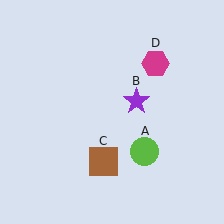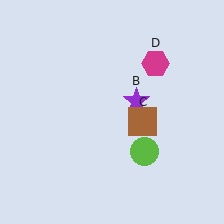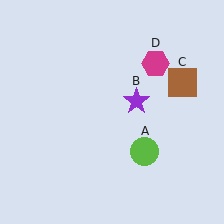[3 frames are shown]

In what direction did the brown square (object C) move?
The brown square (object C) moved up and to the right.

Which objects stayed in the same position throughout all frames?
Lime circle (object A) and purple star (object B) and magenta hexagon (object D) remained stationary.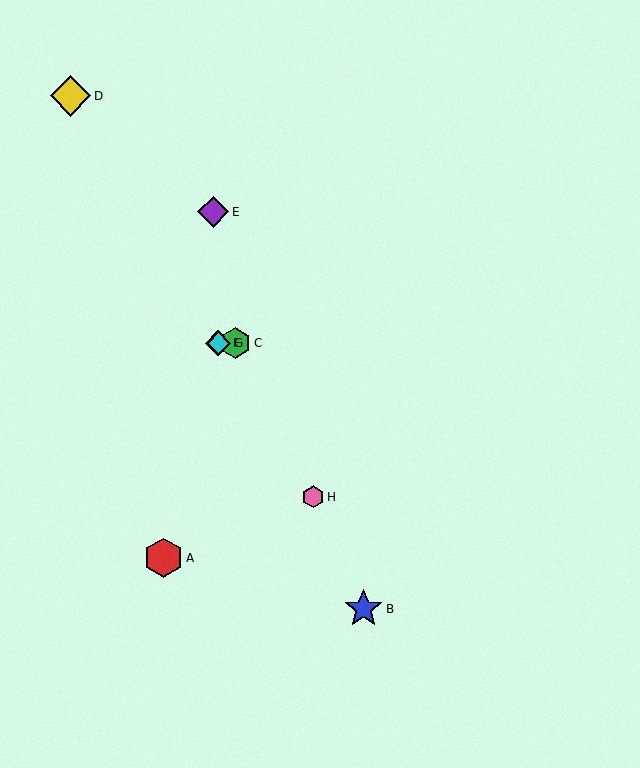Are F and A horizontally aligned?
No, F is at y≈343 and A is at y≈558.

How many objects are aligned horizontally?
3 objects (C, F, G) are aligned horizontally.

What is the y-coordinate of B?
Object B is at y≈609.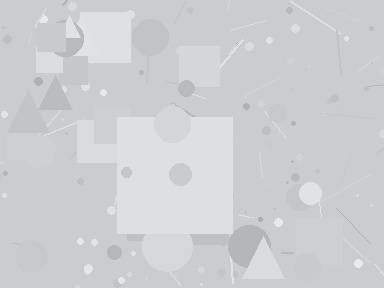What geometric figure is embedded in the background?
A square is embedded in the background.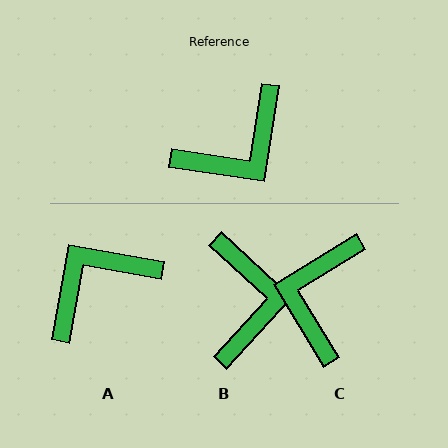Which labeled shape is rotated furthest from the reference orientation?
A, about 179 degrees away.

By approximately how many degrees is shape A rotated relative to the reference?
Approximately 179 degrees counter-clockwise.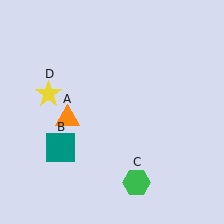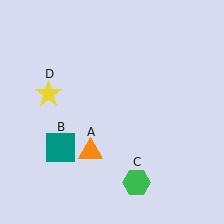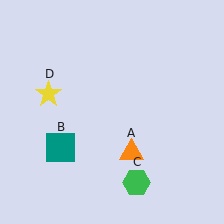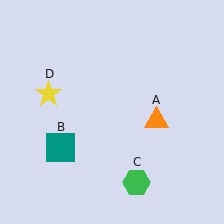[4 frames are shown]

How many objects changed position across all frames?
1 object changed position: orange triangle (object A).